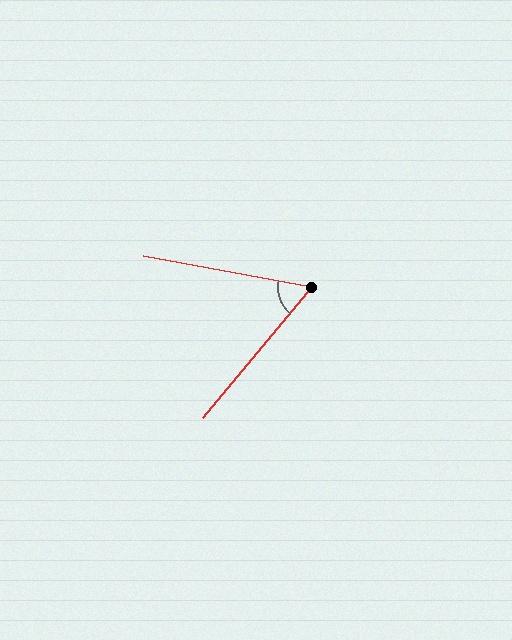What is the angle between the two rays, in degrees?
Approximately 61 degrees.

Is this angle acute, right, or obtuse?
It is acute.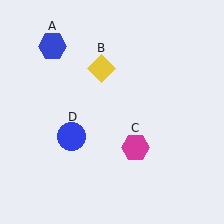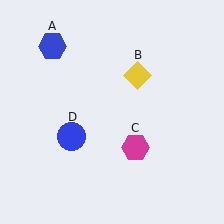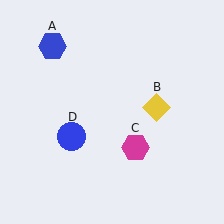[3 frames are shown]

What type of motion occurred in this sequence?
The yellow diamond (object B) rotated clockwise around the center of the scene.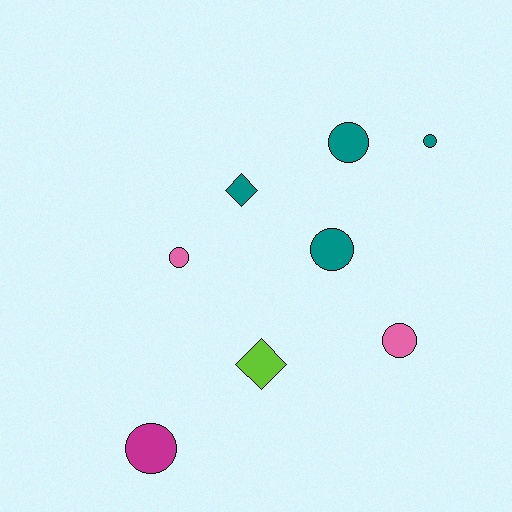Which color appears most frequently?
Teal, with 4 objects.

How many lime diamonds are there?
There is 1 lime diamond.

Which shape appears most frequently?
Circle, with 6 objects.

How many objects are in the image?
There are 8 objects.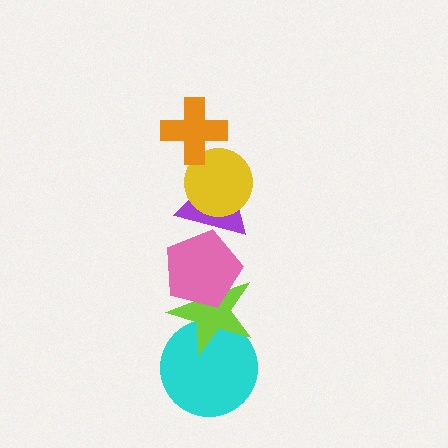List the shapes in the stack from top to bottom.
From top to bottom: the orange cross, the yellow circle, the purple triangle, the pink pentagon, the lime star, the cyan circle.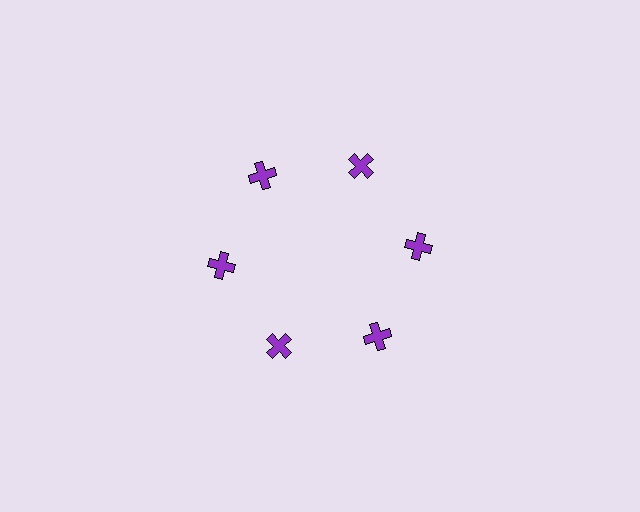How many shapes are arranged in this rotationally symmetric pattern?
There are 6 shapes, arranged in 6 groups of 1.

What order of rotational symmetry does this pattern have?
This pattern has 6-fold rotational symmetry.